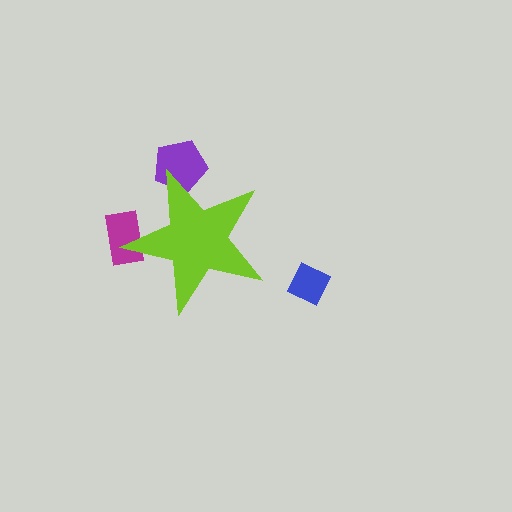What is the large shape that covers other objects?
A lime star.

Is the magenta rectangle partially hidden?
Yes, the magenta rectangle is partially hidden behind the lime star.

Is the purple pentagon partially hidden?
Yes, the purple pentagon is partially hidden behind the lime star.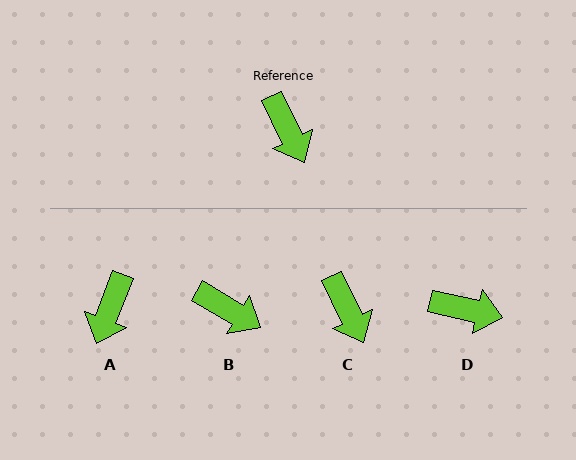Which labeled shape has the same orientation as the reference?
C.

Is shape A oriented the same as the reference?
No, it is off by about 47 degrees.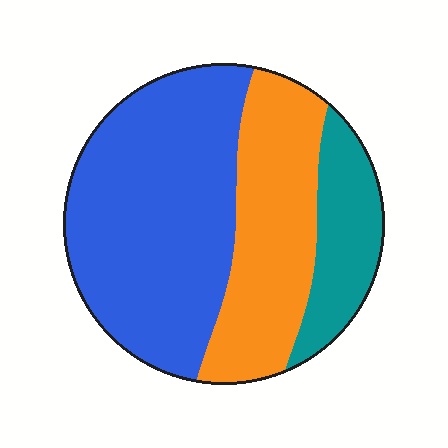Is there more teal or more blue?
Blue.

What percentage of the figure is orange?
Orange covers around 30% of the figure.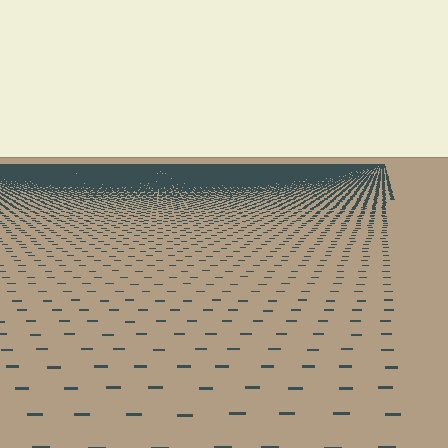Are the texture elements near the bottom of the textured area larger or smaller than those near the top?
Larger. Near the bottom, elements are closer to the viewer and appear at a bigger on-screen size.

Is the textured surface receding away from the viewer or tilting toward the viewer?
The surface is receding away from the viewer. Texture elements get smaller and denser toward the top.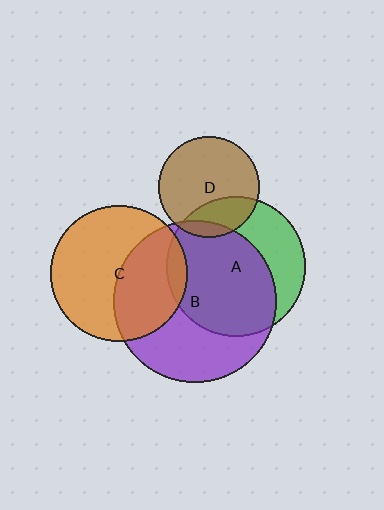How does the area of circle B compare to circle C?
Approximately 1.4 times.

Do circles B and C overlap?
Yes.